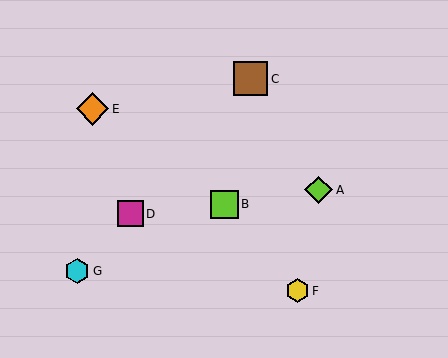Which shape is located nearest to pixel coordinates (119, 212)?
The magenta square (labeled D) at (130, 214) is nearest to that location.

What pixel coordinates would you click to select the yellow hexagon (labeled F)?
Click at (297, 291) to select the yellow hexagon F.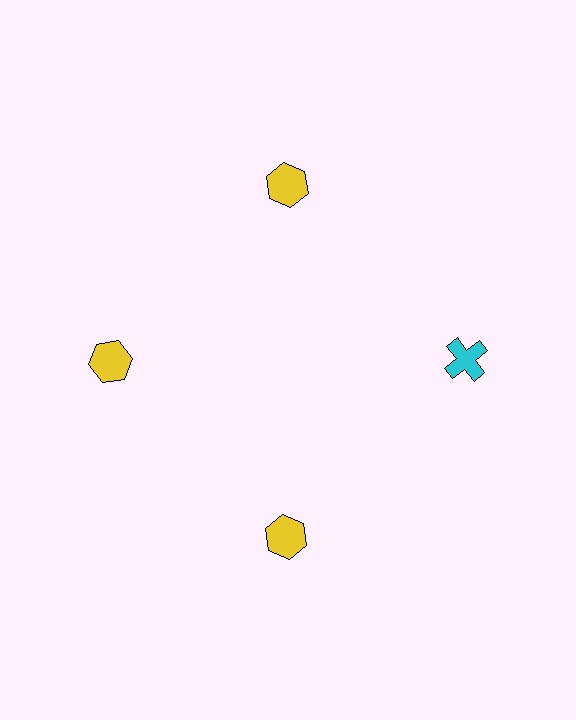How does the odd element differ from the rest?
It differs in both color (cyan instead of yellow) and shape (cross instead of hexagon).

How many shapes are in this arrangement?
There are 4 shapes arranged in a ring pattern.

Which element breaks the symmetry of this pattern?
The cyan cross at roughly the 3 o'clock position breaks the symmetry. All other shapes are yellow hexagons.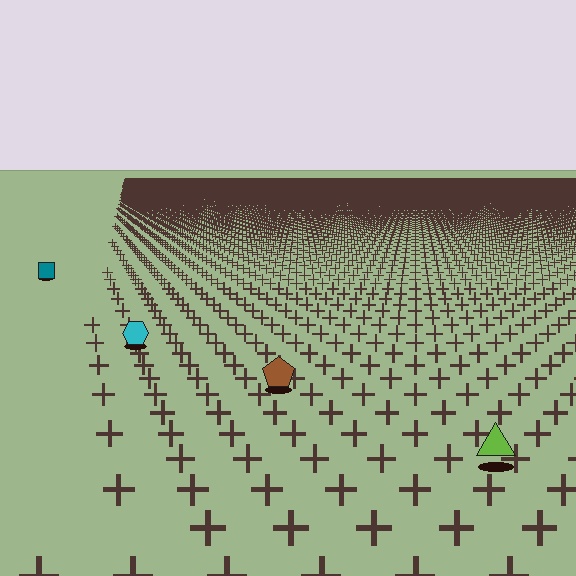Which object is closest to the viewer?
The lime triangle is closest. The texture marks near it are larger and more spread out.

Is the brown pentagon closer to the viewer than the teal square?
Yes. The brown pentagon is closer — you can tell from the texture gradient: the ground texture is coarser near it.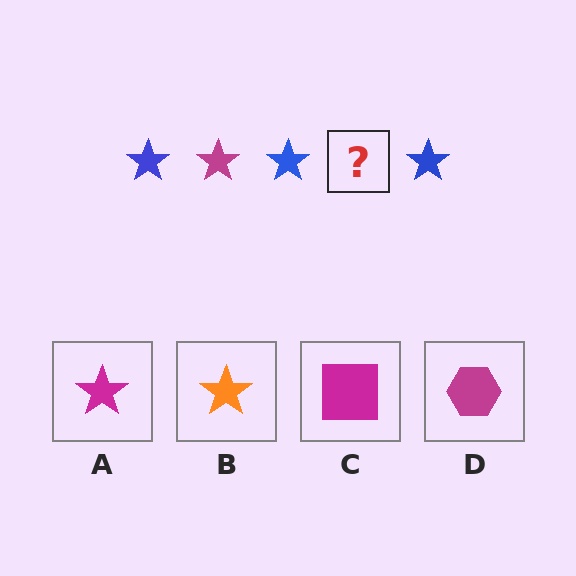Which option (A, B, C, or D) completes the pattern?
A.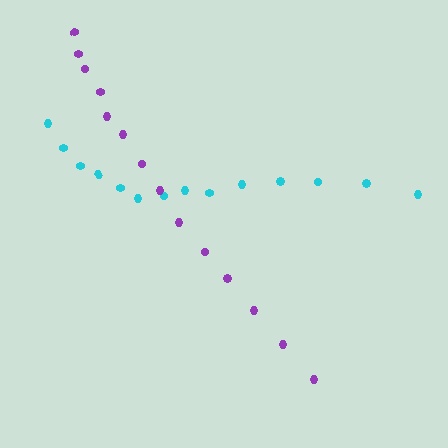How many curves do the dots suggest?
There are 2 distinct paths.